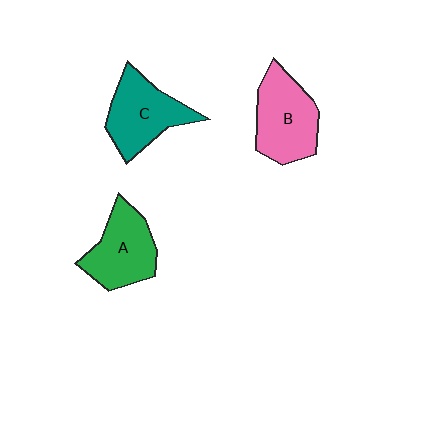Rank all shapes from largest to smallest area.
From largest to smallest: B (pink), C (teal), A (green).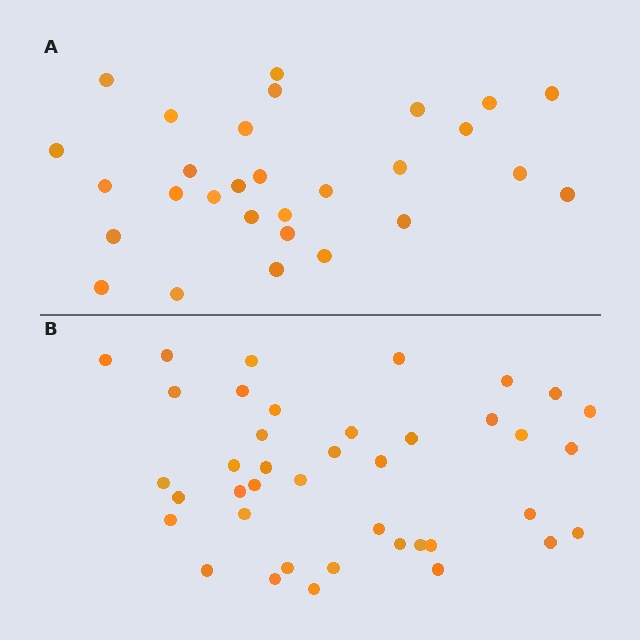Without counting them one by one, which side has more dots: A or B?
Region B (the bottom region) has more dots.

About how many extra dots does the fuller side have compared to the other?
Region B has roughly 12 or so more dots than region A.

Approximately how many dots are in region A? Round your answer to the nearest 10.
About 30 dots. (The exact count is 29, which rounds to 30.)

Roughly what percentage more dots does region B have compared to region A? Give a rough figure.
About 40% more.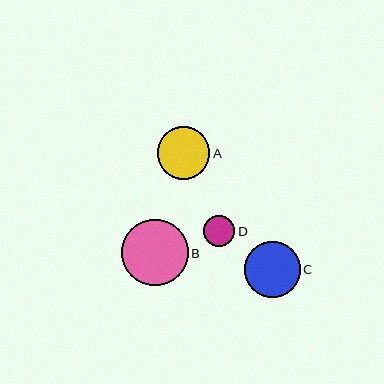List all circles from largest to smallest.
From largest to smallest: B, C, A, D.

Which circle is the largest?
Circle B is the largest with a size of approximately 66 pixels.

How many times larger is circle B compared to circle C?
Circle B is approximately 1.2 times the size of circle C.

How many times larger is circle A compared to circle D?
Circle A is approximately 1.7 times the size of circle D.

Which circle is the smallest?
Circle D is the smallest with a size of approximately 31 pixels.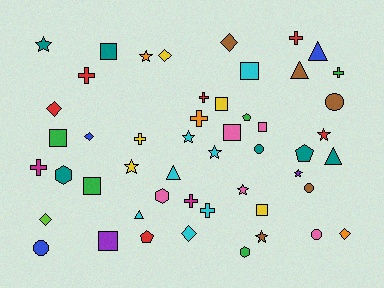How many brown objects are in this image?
There are 5 brown objects.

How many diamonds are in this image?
There are 7 diamonds.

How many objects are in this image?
There are 50 objects.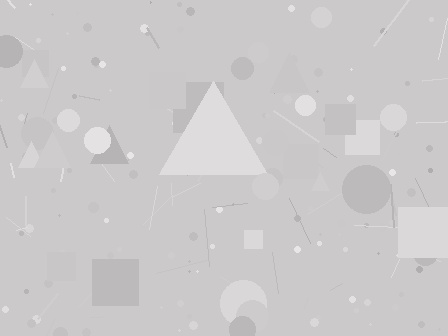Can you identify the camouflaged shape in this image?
The camouflaged shape is a triangle.